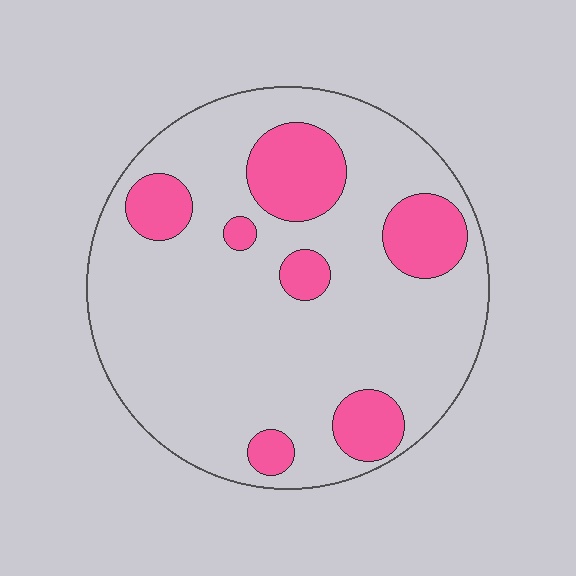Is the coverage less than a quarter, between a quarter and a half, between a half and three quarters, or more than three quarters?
Less than a quarter.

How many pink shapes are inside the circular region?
7.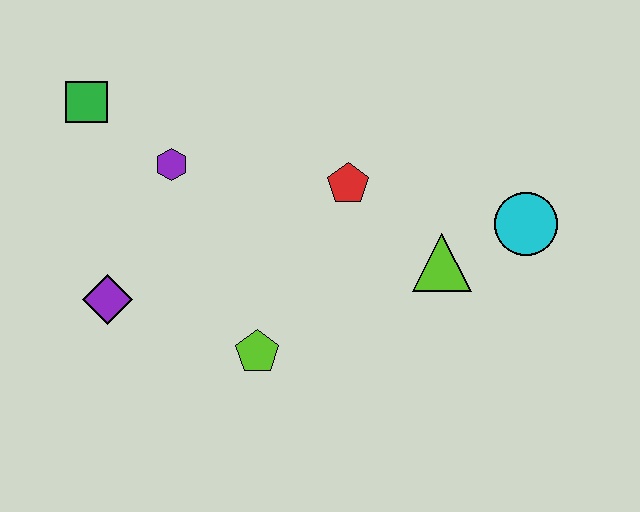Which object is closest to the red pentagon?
The lime triangle is closest to the red pentagon.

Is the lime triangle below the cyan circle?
Yes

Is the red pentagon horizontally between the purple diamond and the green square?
No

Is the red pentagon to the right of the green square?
Yes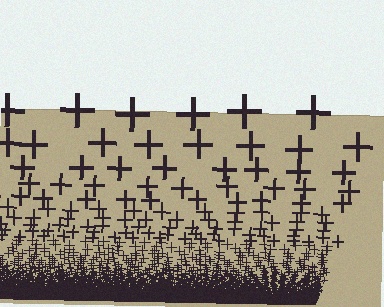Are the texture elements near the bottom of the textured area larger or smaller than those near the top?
Smaller. The gradient is inverted — elements near the bottom are smaller and denser.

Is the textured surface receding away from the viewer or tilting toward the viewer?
The surface appears to tilt toward the viewer. Texture elements get larger and sparser toward the top.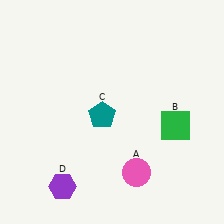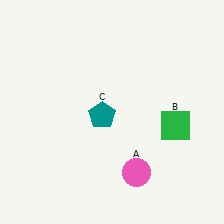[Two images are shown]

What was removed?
The purple hexagon (D) was removed in Image 2.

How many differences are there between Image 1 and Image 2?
There is 1 difference between the two images.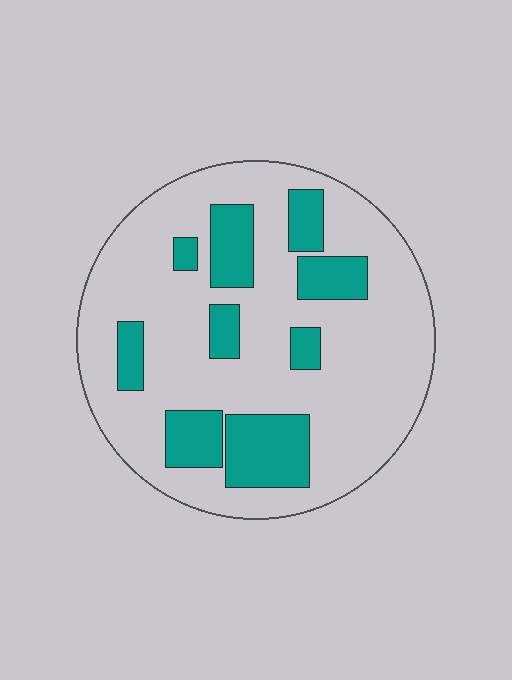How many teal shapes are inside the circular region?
9.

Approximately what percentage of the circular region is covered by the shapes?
Approximately 25%.